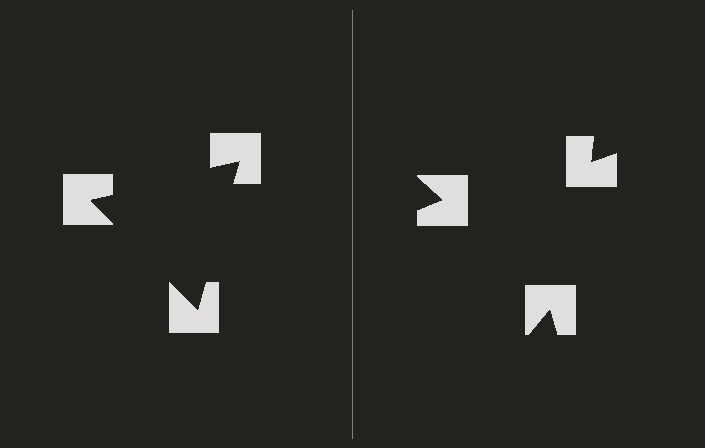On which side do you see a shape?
An illusory triangle appears on the left side. On the right side the wedge cuts are rotated, so no coherent shape forms.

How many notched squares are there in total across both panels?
6 — 3 on each side.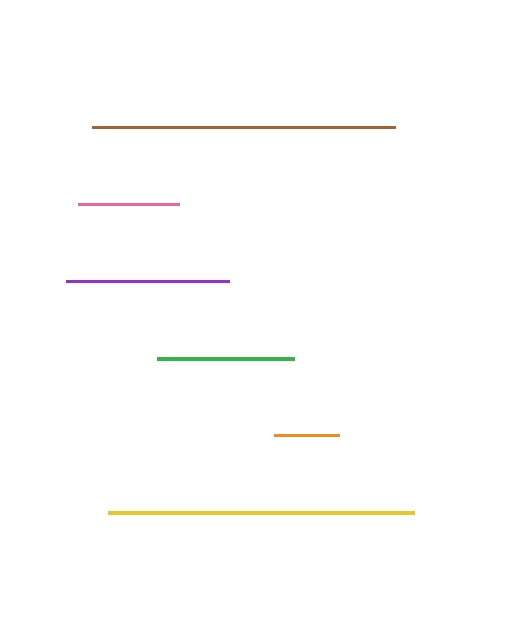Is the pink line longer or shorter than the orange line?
The pink line is longer than the orange line.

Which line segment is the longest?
The yellow line is the longest at approximately 306 pixels.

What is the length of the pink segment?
The pink segment is approximately 101 pixels long.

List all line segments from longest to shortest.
From longest to shortest: yellow, brown, purple, green, pink, orange.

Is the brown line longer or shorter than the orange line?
The brown line is longer than the orange line.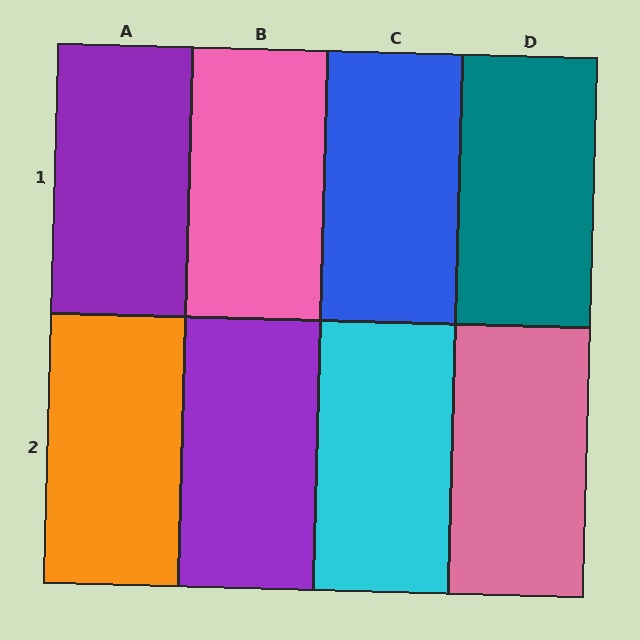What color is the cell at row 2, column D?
Pink.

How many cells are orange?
1 cell is orange.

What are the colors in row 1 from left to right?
Purple, pink, blue, teal.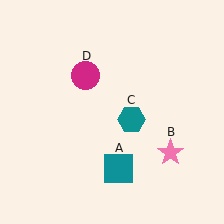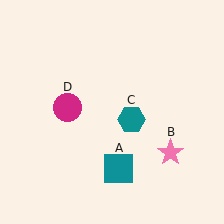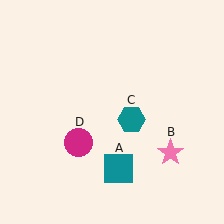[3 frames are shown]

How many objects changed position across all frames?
1 object changed position: magenta circle (object D).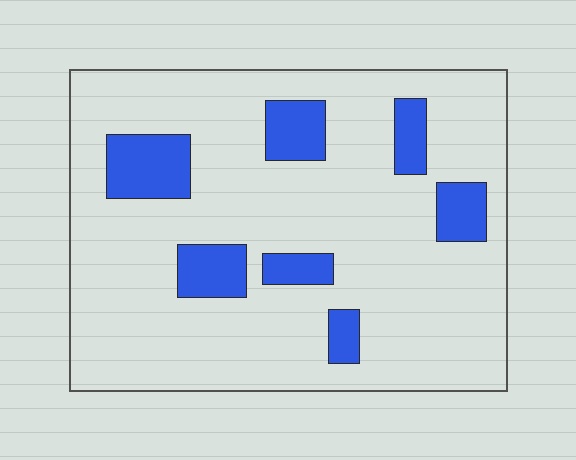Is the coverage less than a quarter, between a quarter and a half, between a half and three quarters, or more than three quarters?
Less than a quarter.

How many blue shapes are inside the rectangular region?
7.